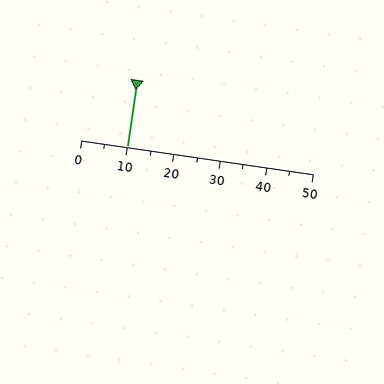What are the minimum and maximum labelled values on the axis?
The axis runs from 0 to 50.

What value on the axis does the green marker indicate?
The marker indicates approximately 10.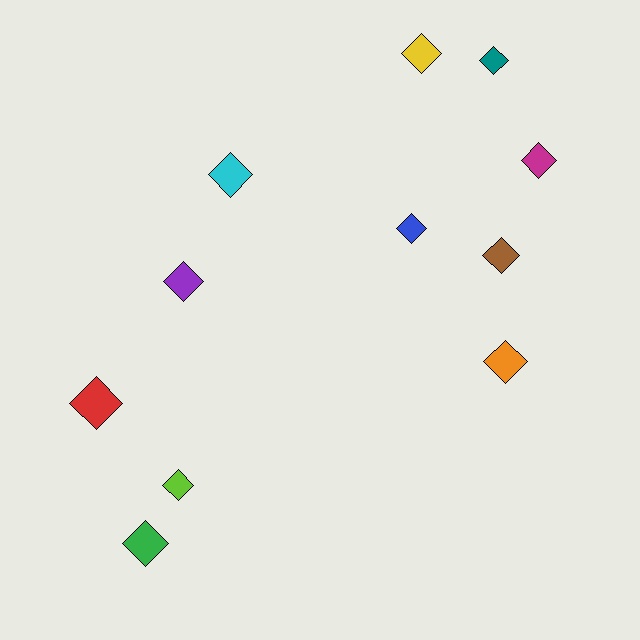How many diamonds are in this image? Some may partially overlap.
There are 11 diamonds.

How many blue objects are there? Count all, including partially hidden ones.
There is 1 blue object.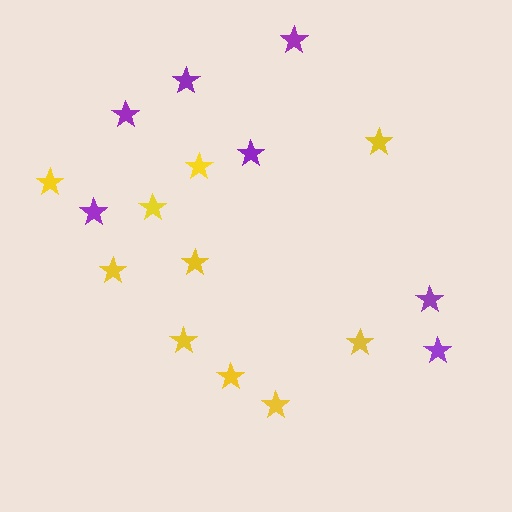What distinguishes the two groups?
There are 2 groups: one group of purple stars (7) and one group of yellow stars (10).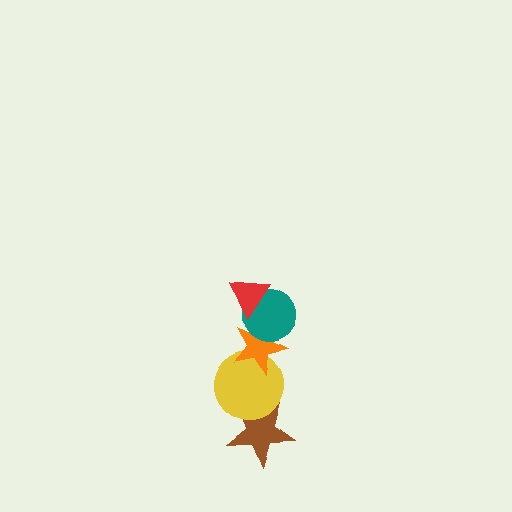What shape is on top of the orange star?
The teal circle is on top of the orange star.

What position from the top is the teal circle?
The teal circle is 2nd from the top.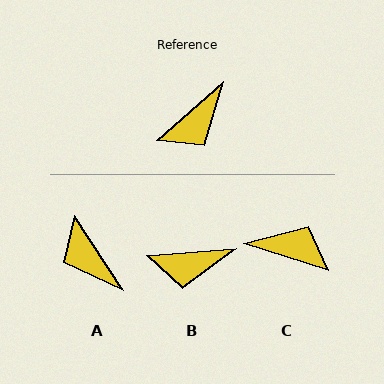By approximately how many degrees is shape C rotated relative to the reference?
Approximately 121 degrees counter-clockwise.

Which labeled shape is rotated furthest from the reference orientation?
C, about 121 degrees away.